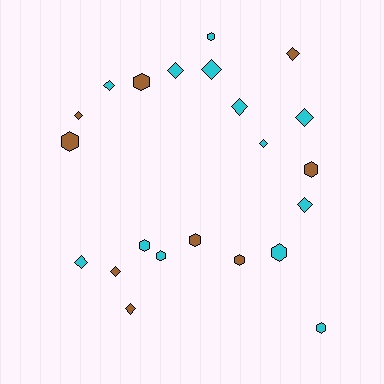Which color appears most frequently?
Cyan, with 13 objects.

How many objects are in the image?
There are 22 objects.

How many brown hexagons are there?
There are 5 brown hexagons.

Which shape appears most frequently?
Diamond, with 12 objects.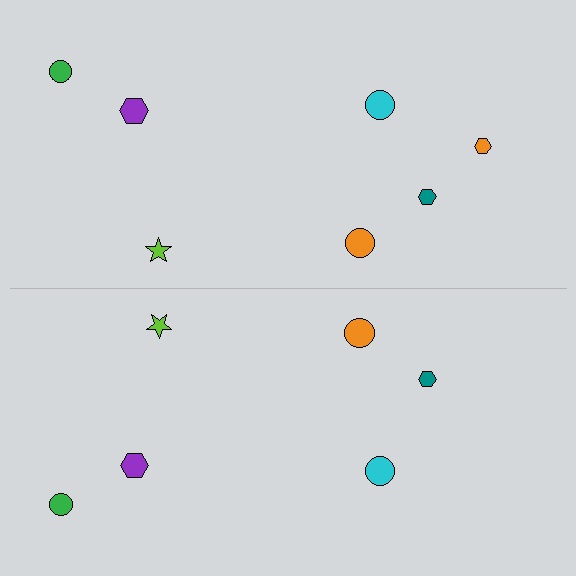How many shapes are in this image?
There are 13 shapes in this image.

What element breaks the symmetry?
A orange hexagon is missing from the bottom side.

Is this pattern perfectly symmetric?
No, the pattern is not perfectly symmetric. A orange hexagon is missing from the bottom side.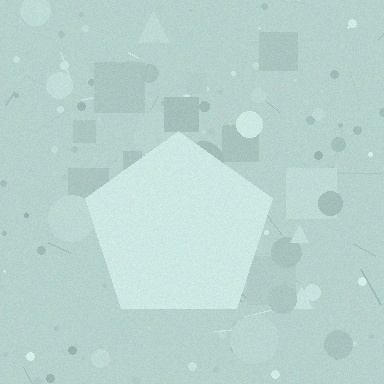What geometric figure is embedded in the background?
A pentagon is embedded in the background.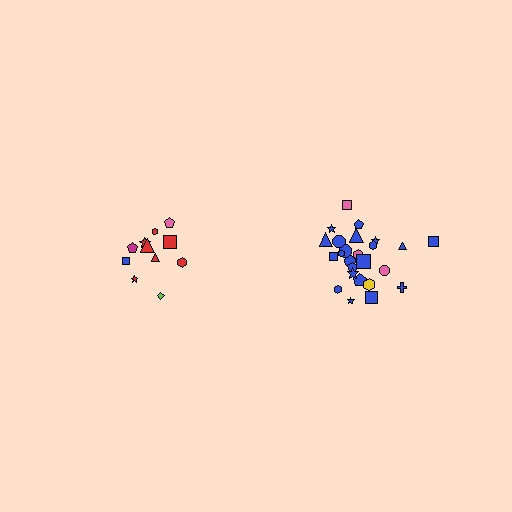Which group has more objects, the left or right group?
The right group.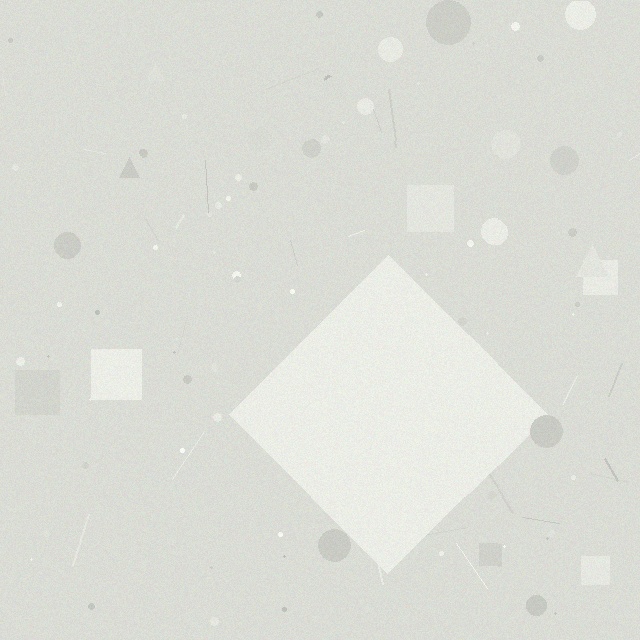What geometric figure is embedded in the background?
A diamond is embedded in the background.